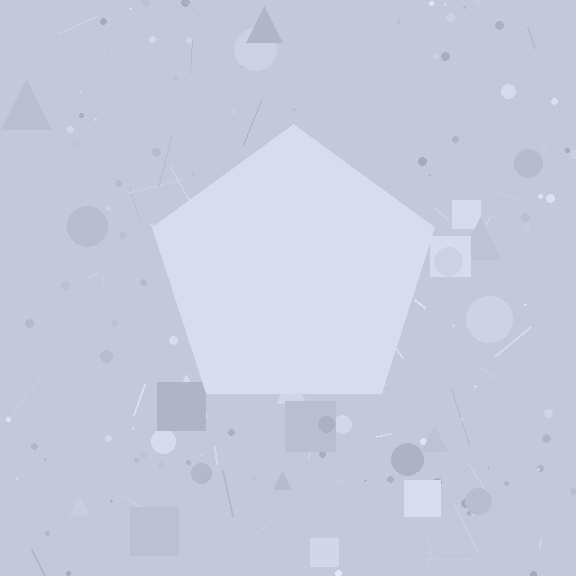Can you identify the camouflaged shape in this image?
The camouflaged shape is a pentagon.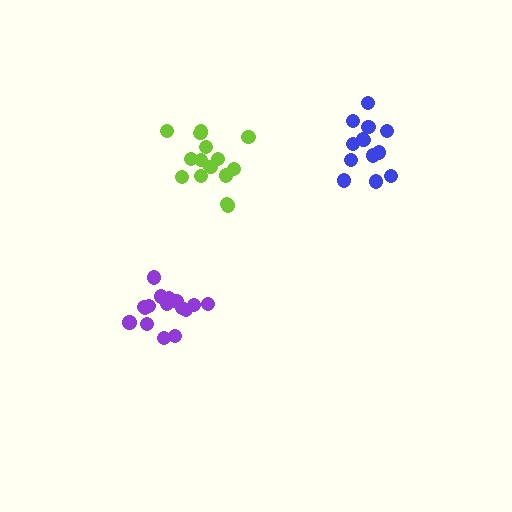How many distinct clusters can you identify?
There are 3 distinct clusters.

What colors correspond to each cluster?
The clusters are colored: blue, purple, lime.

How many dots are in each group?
Group 1: 13 dots, Group 2: 17 dots, Group 3: 15 dots (45 total).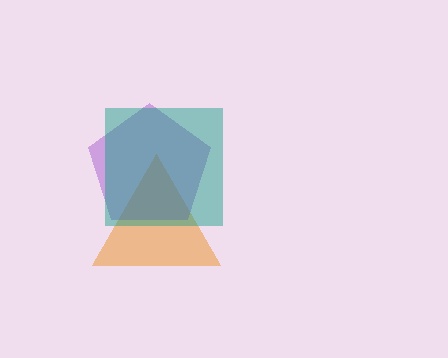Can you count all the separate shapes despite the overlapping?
Yes, there are 3 separate shapes.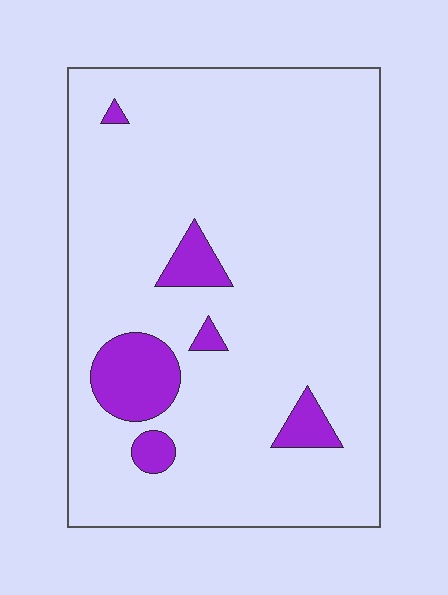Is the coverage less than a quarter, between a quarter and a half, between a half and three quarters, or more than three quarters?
Less than a quarter.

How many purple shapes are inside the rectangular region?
6.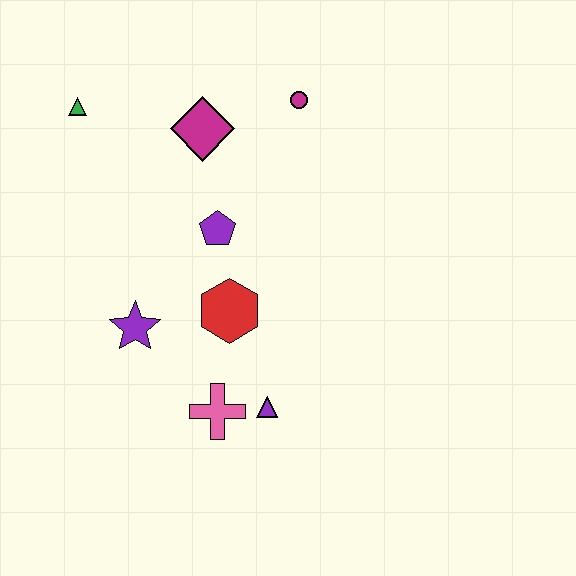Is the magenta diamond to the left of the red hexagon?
Yes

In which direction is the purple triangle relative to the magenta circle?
The purple triangle is below the magenta circle.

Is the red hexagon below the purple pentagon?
Yes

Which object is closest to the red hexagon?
The purple pentagon is closest to the red hexagon.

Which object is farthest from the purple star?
The magenta circle is farthest from the purple star.